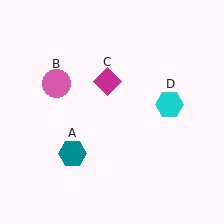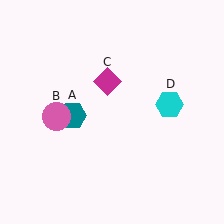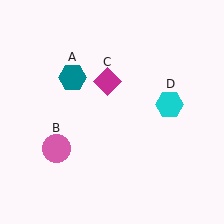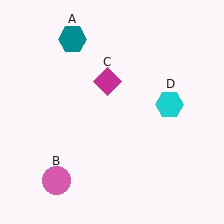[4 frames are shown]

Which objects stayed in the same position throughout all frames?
Magenta diamond (object C) and cyan hexagon (object D) remained stationary.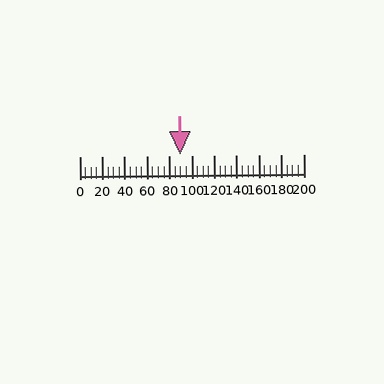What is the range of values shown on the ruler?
The ruler shows values from 0 to 200.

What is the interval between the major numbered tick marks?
The major tick marks are spaced 20 units apart.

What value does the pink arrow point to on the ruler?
The pink arrow points to approximately 90.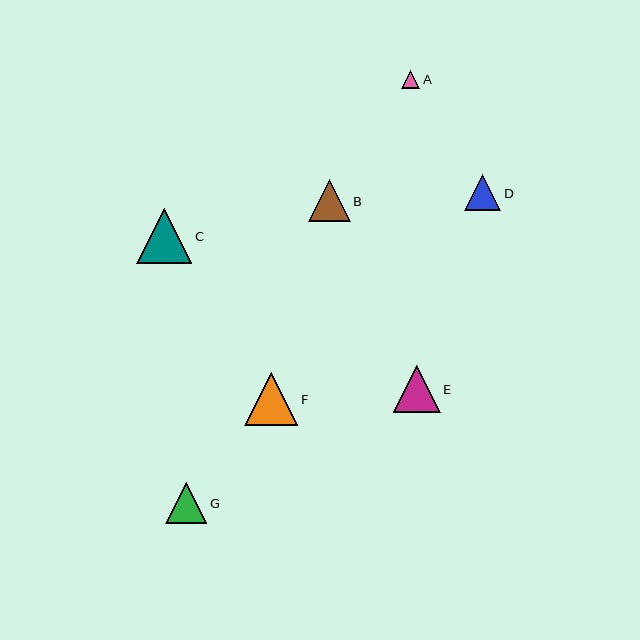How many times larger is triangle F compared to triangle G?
Triangle F is approximately 1.3 times the size of triangle G.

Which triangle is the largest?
Triangle C is the largest with a size of approximately 55 pixels.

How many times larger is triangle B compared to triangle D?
Triangle B is approximately 1.2 times the size of triangle D.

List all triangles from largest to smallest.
From largest to smallest: C, F, E, B, G, D, A.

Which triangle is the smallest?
Triangle A is the smallest with a size of approximately 18 pixels.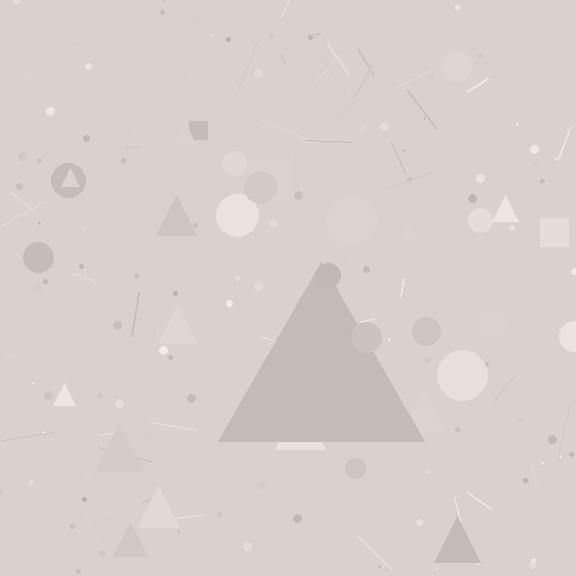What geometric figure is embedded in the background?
A triangle is embedded in the background.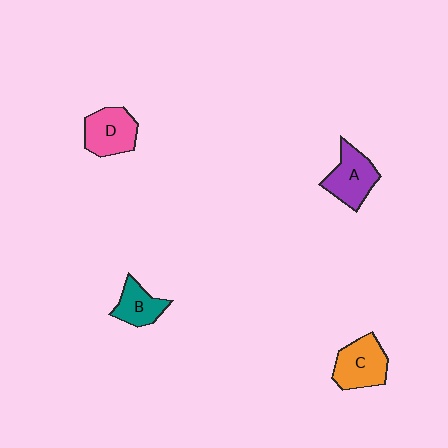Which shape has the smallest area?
Shape B (teal).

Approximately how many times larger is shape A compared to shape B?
Approximately 1.3 times.